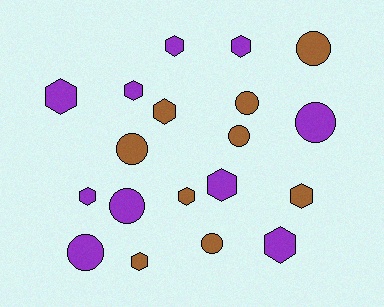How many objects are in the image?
There are 19 objects.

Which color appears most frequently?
Purple, with 10 objects.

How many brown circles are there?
There are 5 brown circles.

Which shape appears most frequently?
Hexagon, with 11 objects.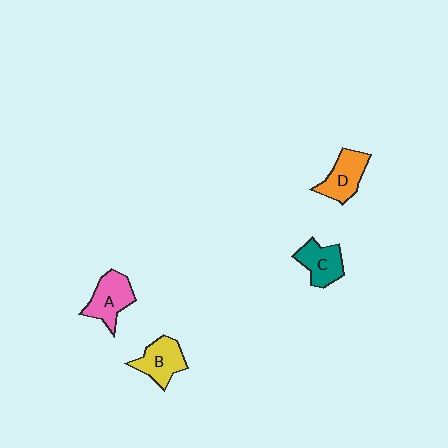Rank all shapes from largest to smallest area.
From largest to smallest: A (pink), B (yellow), D (orange), C (teal).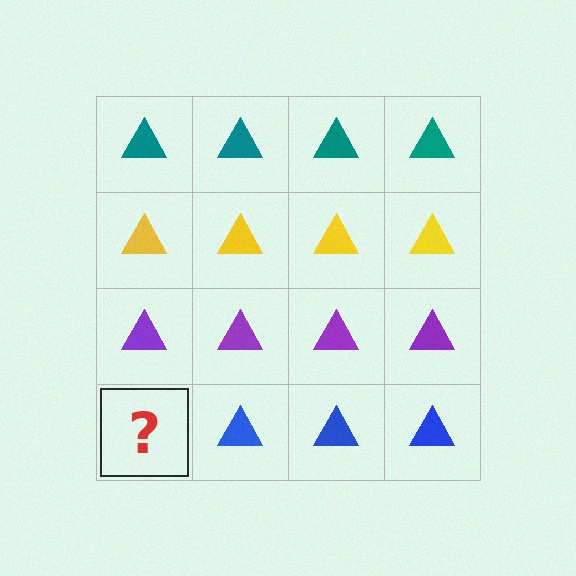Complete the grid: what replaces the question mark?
The question mark should be replaced with a blue triangle.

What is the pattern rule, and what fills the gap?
The rule is that each row has a consistent color. The gap should be filled with a blue triangle.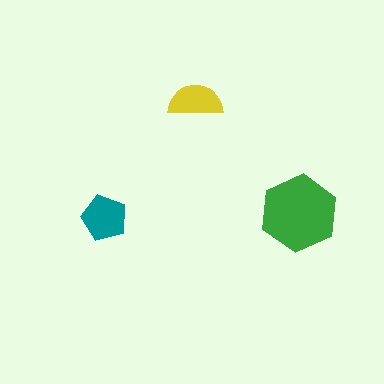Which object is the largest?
The green hexagon.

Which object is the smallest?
The yellow semicircle.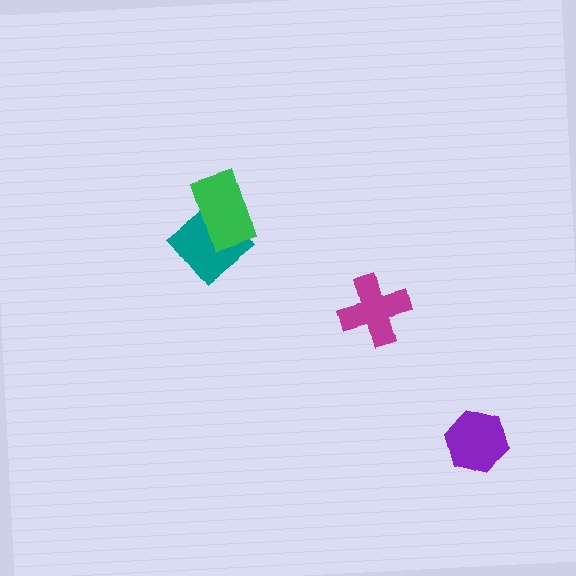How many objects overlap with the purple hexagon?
0 objects overlap with the purple hexagon.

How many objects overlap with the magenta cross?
0 objects overlap with the magenta cross.